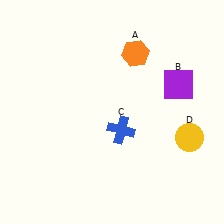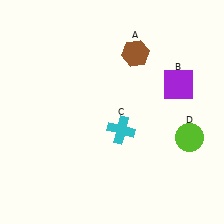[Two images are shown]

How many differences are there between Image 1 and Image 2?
There are 3 differences between the two images.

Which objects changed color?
A changed from orange to brown. C changed from blue to cyan. D changed from yellow to lime.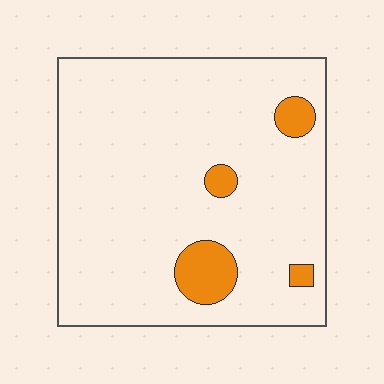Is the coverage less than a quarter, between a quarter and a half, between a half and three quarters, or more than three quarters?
Less than a quarter.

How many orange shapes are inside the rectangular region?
4.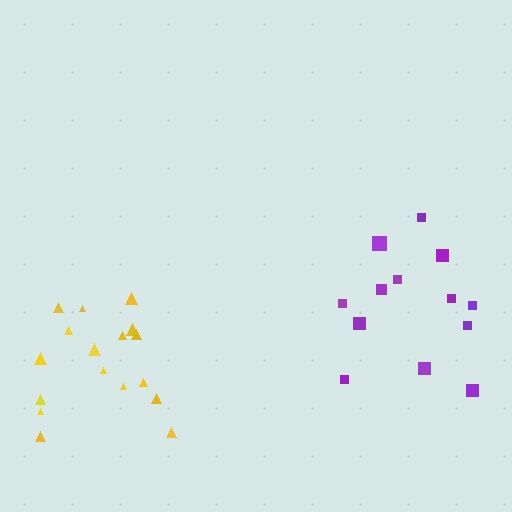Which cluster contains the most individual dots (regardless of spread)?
Yellow (17).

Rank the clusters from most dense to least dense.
yellow, purple.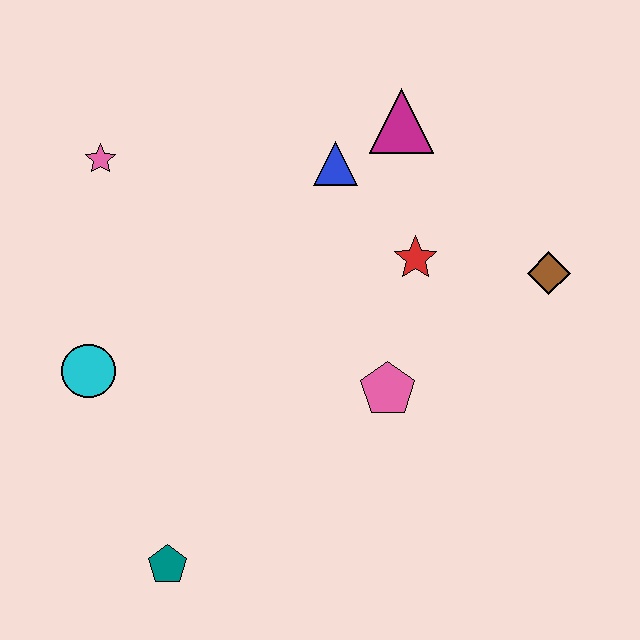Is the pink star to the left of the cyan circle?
No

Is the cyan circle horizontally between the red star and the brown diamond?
No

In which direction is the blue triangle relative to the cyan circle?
The blue triangle is to the right of the cyan circle.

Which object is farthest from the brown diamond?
The teal pentagon is farthest from the brown diamond.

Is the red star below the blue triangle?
Yes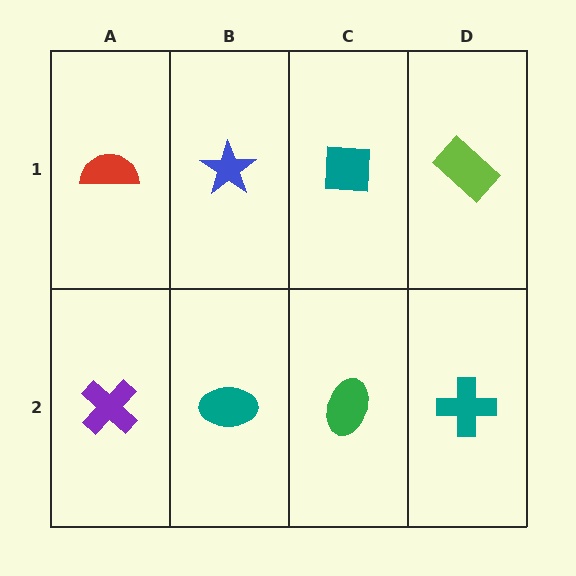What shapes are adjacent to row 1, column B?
A teal ellipse (row 2, column B), a red semicircle (row 1, column A), a teal square (row 1, column C).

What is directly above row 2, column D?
A lime rectangle.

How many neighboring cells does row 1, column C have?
3.